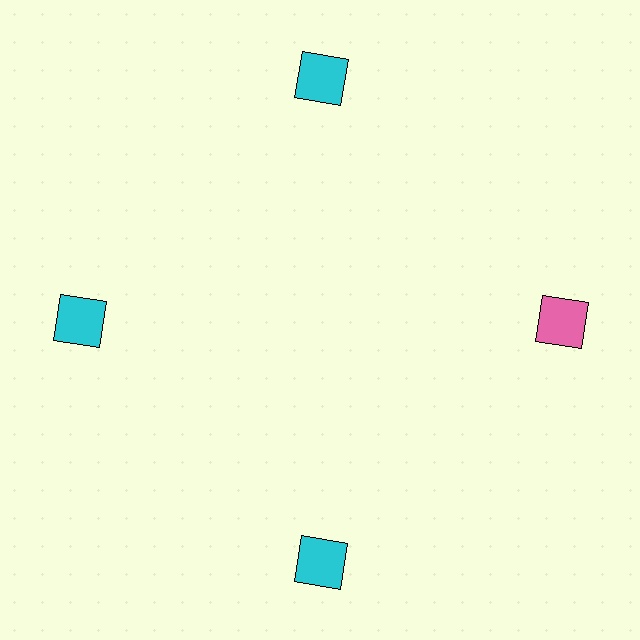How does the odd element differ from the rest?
It has a different color: pink instead of cyan.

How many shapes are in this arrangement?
There are 4 shapes arranged in a ring pattern.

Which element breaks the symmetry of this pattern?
The pink square at roughly the 3 o'clock position breaks the symmetry. All other shapes are cyan squares.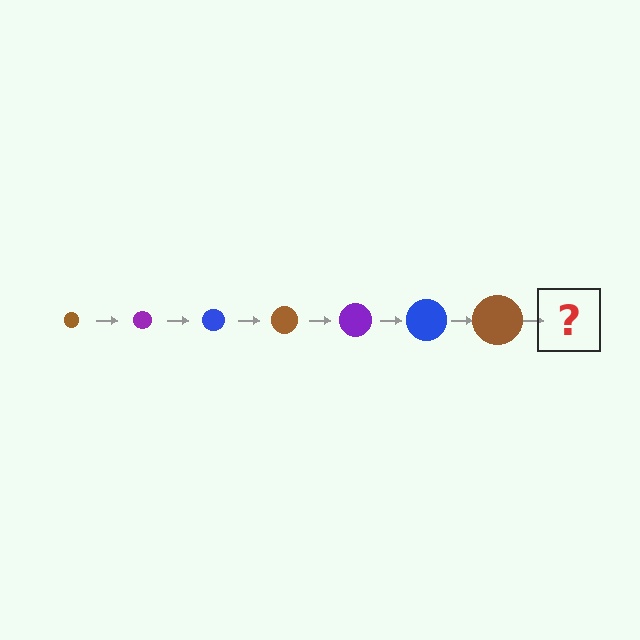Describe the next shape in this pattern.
It should be a purple circle, larger than the previous one.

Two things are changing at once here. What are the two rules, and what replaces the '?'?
The two rules are that the circle grows larger each step and the color cycles through brown, purple, and blue. The '?' should be a purple circle, larger than the previous one.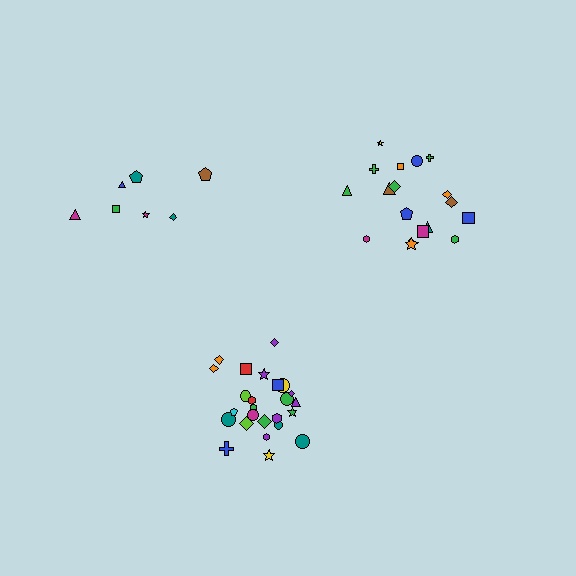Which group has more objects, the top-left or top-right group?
The top-right group.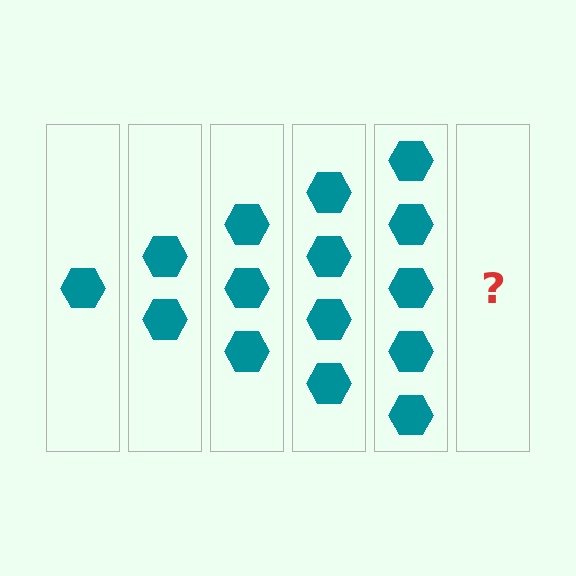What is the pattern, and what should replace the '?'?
The pattern is that each step adds one more hexagon. The '?' should be 6 hexagons.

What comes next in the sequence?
The next element should be 6 hexagons.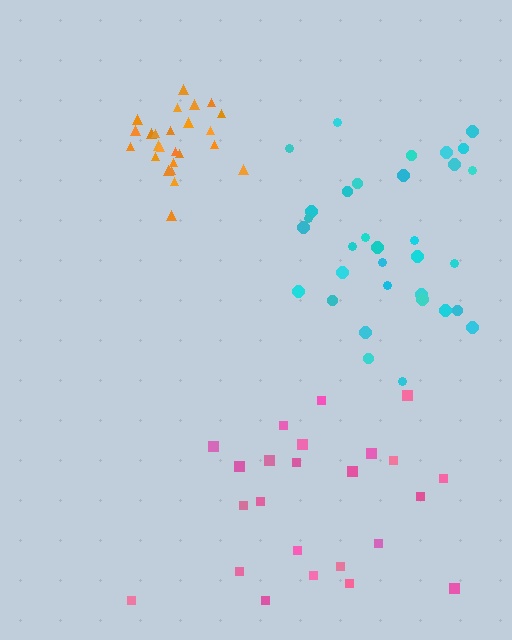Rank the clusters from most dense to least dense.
orange, cyan, pink.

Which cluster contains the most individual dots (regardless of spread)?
Cyan (33).